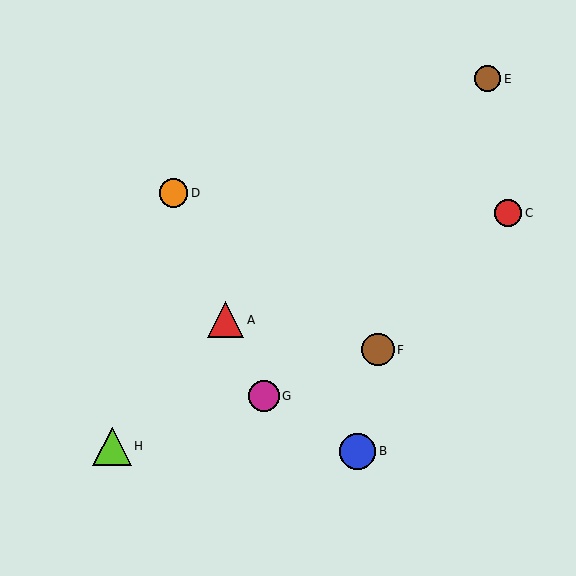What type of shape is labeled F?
Shape F is a brown circle.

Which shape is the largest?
The lime triangle (labeled H) is the largest.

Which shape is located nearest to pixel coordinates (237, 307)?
The red triangle (labeled A) at (226, 320) is nearest to that location.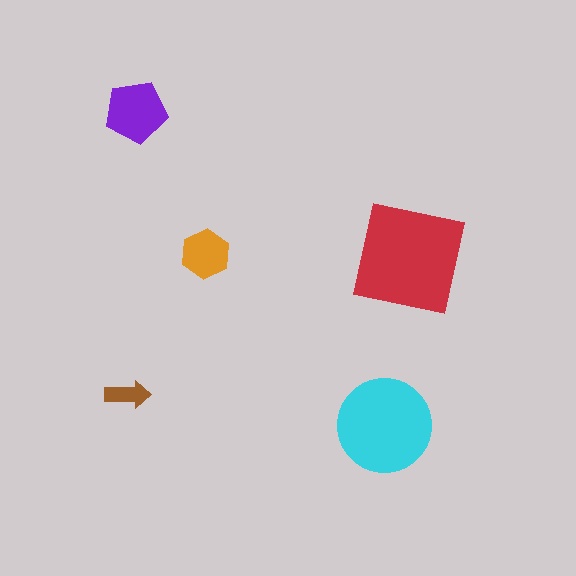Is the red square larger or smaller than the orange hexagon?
Larger.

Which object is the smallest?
The brown arrow.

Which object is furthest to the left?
The brown arrow is leftmost.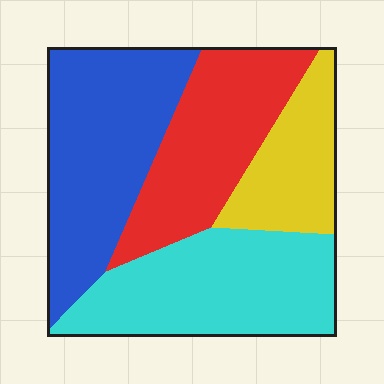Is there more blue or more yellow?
Blue.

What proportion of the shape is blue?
Blue covers 31% of the shape.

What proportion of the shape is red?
Red takes up between a sixth and a third of the shape.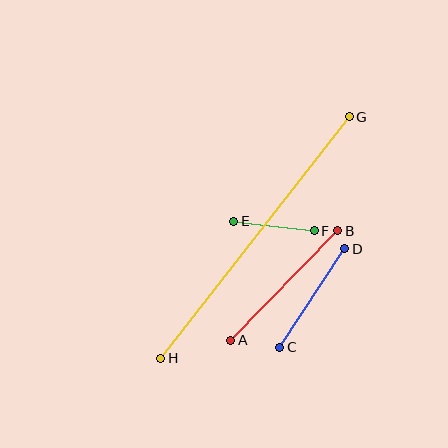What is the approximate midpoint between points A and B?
The midpoint is at approximately (284, 286) pixels.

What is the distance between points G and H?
The distance is approximately 307 pixels.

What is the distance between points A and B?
The distance is approximately 153 pixels.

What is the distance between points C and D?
The distance is approximately 118 pixels.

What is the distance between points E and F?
The distance is approximately 81 pixels.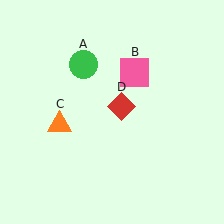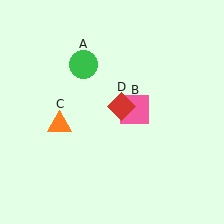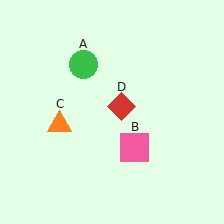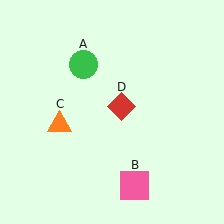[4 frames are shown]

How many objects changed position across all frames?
1 object changed position: pink square (object B).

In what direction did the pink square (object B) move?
The pink square (object B) moved down.